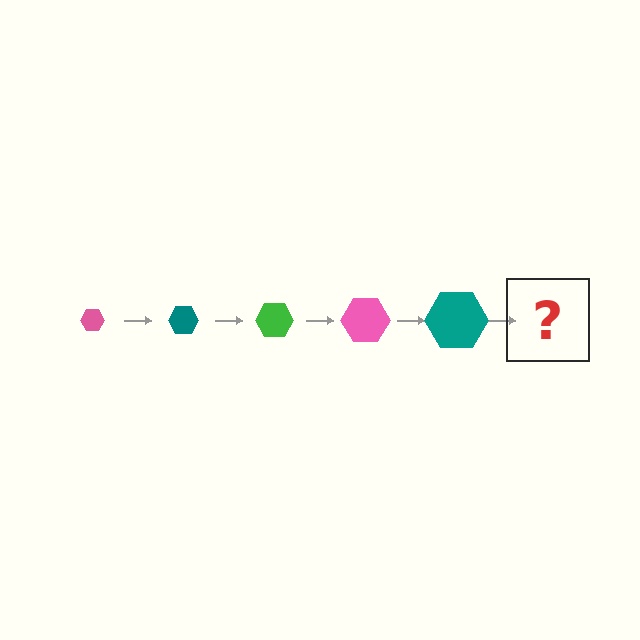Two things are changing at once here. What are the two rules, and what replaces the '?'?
The two rules are that the hexagon grows larger each step and the color cycles through pink, teal, and green. The '?' should be a green hexagon, larger than the previous one.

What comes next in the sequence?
The next element should be a green hexagon, larger than the previous one.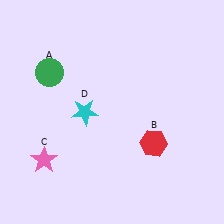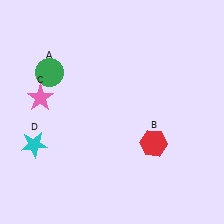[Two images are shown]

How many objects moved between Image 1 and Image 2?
2 objects moved between the two images.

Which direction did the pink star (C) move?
The pink star (C) moved up.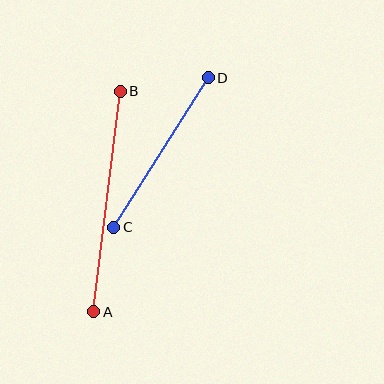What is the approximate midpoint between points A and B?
The midpoint is at approximately (107, 202) pixels.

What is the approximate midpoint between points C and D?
The midpoint is at approximately (161, 153) pixels.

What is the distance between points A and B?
The distance is approximately 222 pixels.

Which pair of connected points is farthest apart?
Points A and B are farthest apart.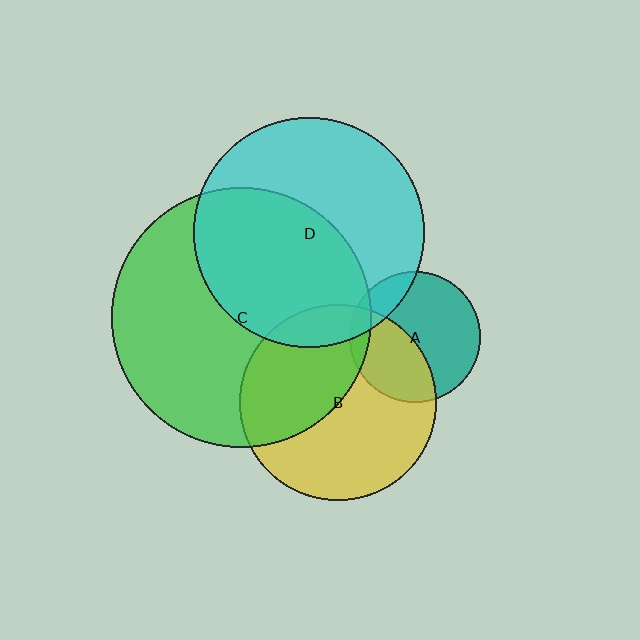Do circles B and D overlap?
Yes.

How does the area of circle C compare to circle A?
Approximately 4.0 times.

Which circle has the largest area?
Circle C (green).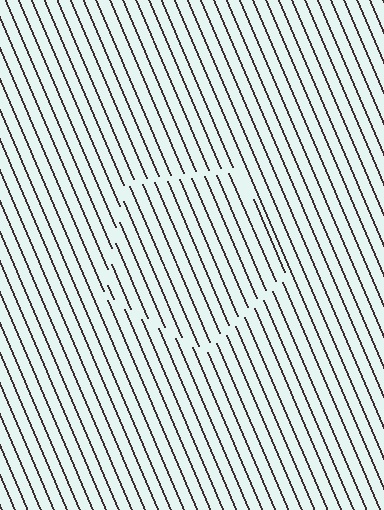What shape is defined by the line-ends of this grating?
An illusory pentagon. The interior of the shape contains the same grating, shifted by half a period — the contour is defined by the phase discontinuity where line-ends from the inner and outer gratings abut.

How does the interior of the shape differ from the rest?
The interior of the shape contains the same grating, shifted by half a period — the contour is defined by the phase discontinuity where line-ends from the inner and outer gratings abut.